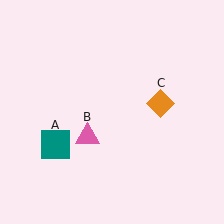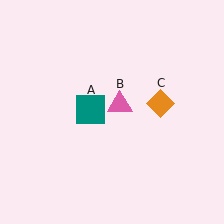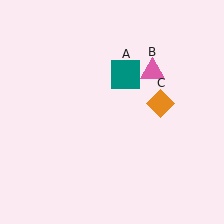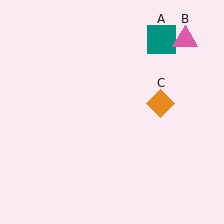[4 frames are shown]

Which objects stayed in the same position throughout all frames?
Orange diamond (object C) remained stationary.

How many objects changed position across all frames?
2 objects changed position: teal square (object A), pink triangle (object B).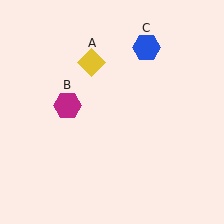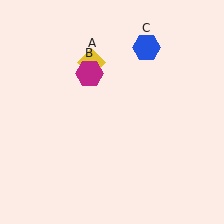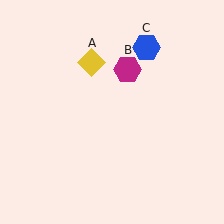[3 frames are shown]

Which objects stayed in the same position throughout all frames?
Yellow diamond (object A) and blue hexagon (object C) remained stationary.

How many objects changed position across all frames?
1 object changed position: magenta hexagon (object B).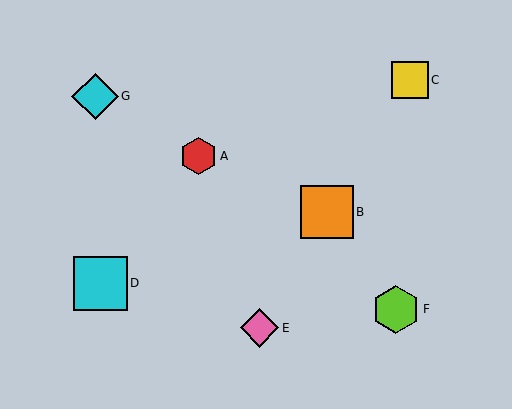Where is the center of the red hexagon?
The center of the red hexagon is at (198, 156).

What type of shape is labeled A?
Shape A is a red hexagon.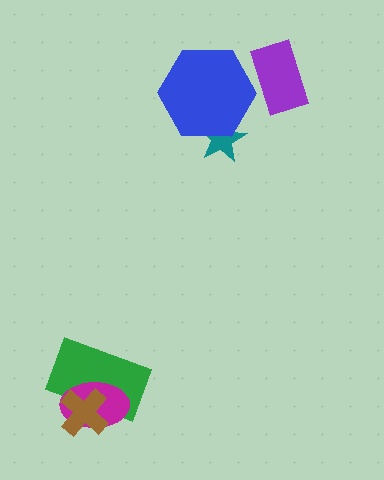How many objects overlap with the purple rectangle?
1 object overlaps with the purple rectangle.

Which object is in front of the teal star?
The blue hexagon is in front of the teal star.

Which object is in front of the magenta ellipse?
The brown cross is in front of the magenta ellipse.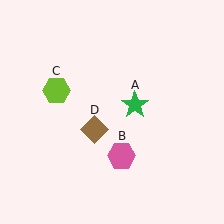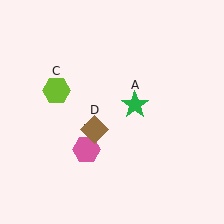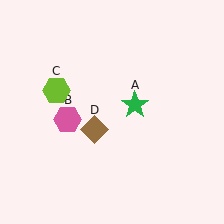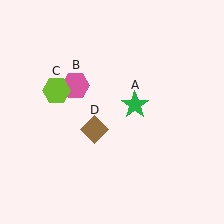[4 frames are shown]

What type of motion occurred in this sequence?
The pink hexagon (object B) rotated clockwise around the center of the scene.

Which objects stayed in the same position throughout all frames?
Green star (object A) and lime hexagon (object C) and brown diamond (object D) remained stationary.